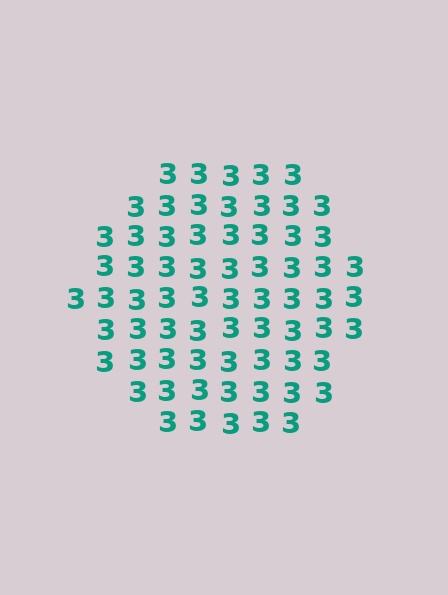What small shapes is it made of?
It is made of small digit 3's.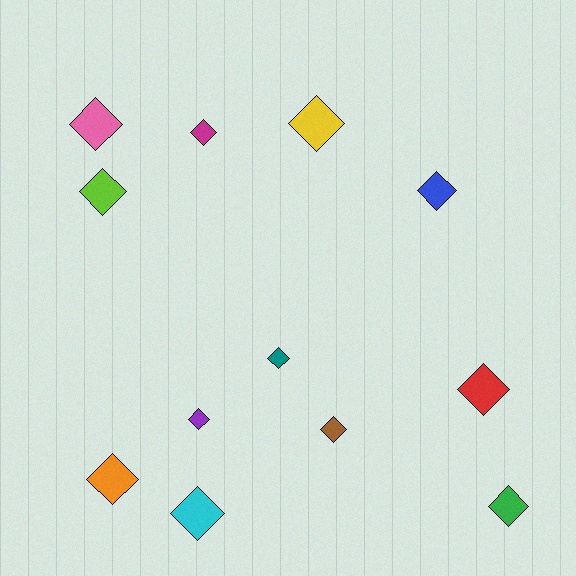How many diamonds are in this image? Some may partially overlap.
There are 12 diamonds.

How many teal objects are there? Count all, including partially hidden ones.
There is 1 teal object.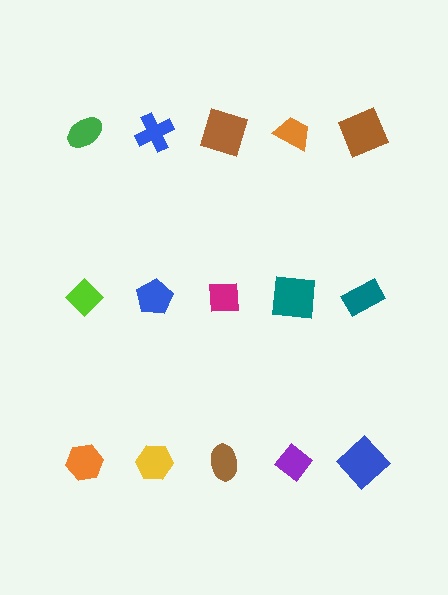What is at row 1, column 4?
An orange trapezoid.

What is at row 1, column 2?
A blue cross.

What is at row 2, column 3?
A magenta square.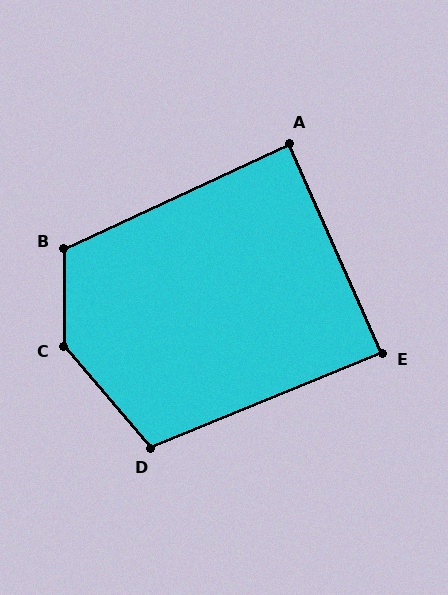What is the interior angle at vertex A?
Approximately 89 degrees (approximately right).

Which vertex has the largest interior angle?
C, at approximately 139 degrees.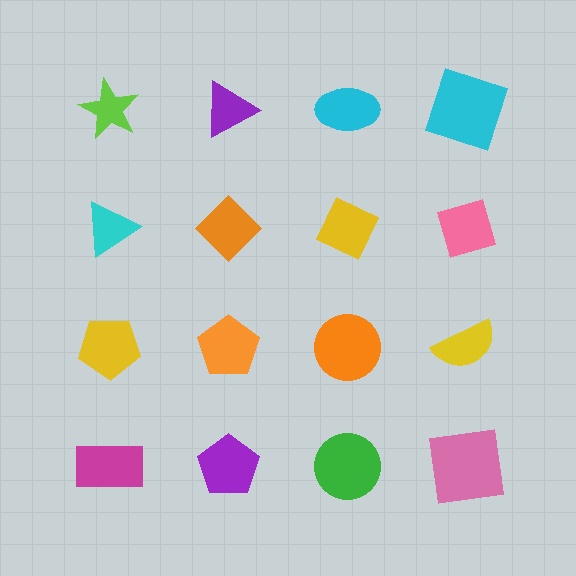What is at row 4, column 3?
A green circle.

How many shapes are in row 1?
4 shapes.